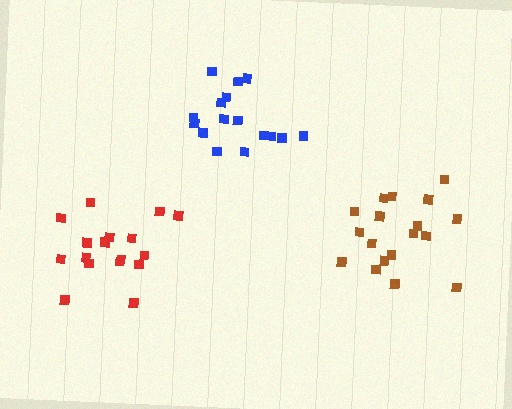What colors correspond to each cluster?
The clusters are colored: blue, red, brown.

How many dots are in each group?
Group 1: 16 dots, Group 2: 17 dots, Group 3: 18 dots (51 total).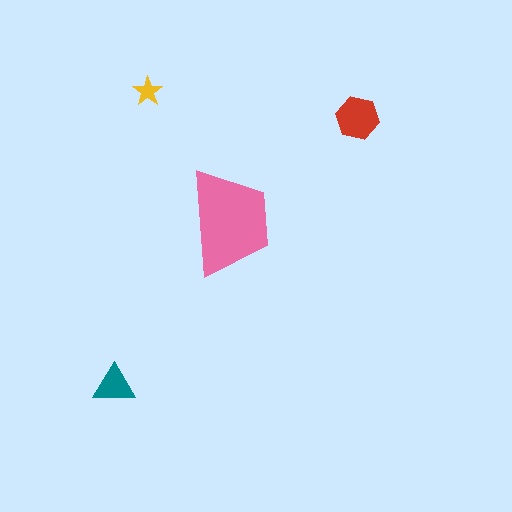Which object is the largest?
The pink trapezoid.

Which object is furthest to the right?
The red hexagon is rightmost.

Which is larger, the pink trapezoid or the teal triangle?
The pink trapezoid.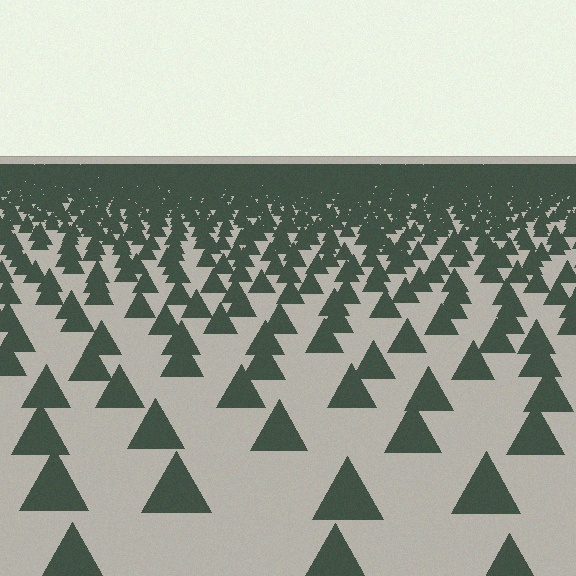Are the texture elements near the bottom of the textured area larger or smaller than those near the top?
Larger. Near the bottom, elements are closer to the viewer and appear at a bigger on-screen size.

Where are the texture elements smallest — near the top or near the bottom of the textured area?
Near the top.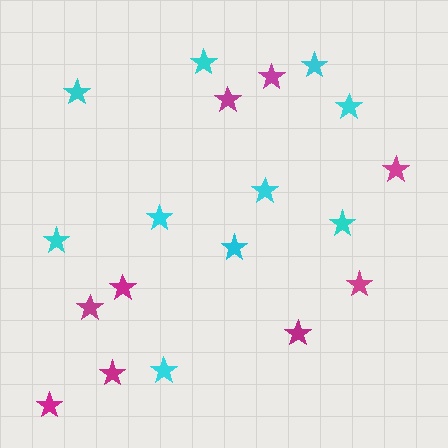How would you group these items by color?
There are 2 groups: one group of cyan stars (10) and one group of magenta stars (9).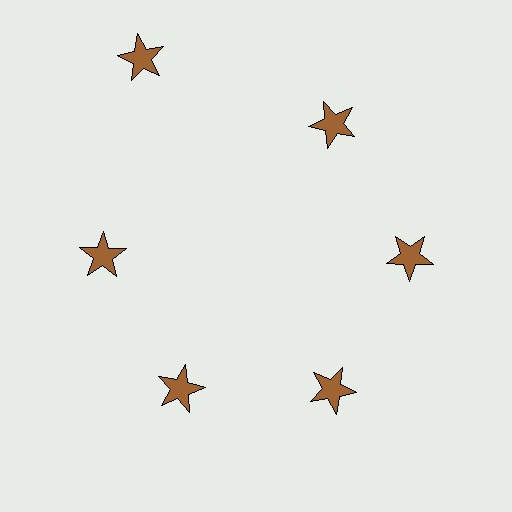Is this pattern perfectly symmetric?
No. The 6 brown stars are arranged in a ring, but one element near the 11 o'clock position is pushed outward from the center, breaking the 6-fold rotational symmetry.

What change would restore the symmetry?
The symmetry would be restored by moving it inward, back onto the ring so that all 6 stars sit at equal angles and equal distance from the center.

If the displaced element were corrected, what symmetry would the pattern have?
It would have 6-fold rotational symmetry — the pattern would map onto itself every 60 degrees.